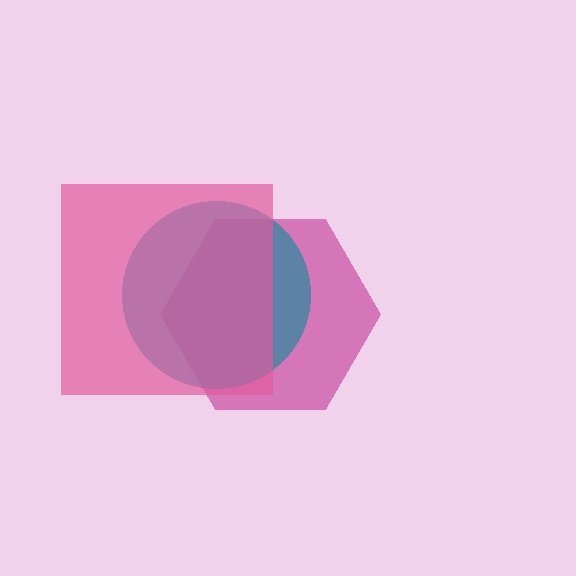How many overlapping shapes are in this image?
There are 3 overlapping shapes in the image.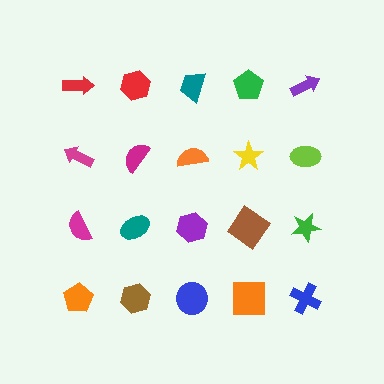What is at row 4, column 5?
A blue cross.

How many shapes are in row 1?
5 shapes.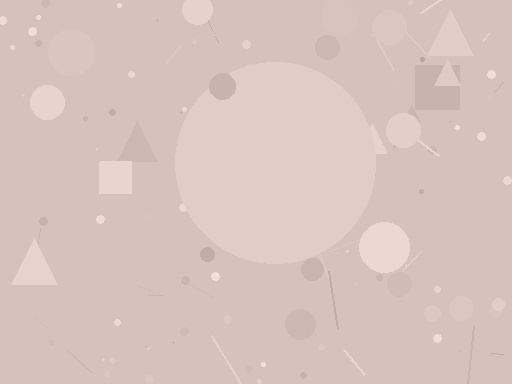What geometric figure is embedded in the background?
A circle is embedded in the background.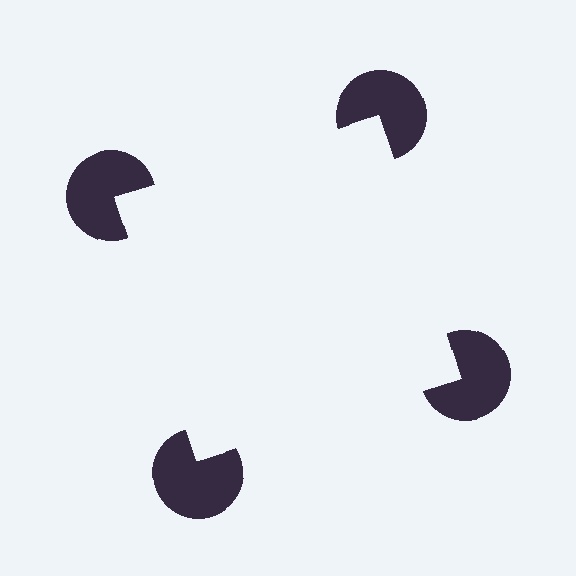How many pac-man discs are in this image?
There are 4 — one at each vertex of the illusory square.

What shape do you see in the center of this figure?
An illusory square — its edges are inferred from the aligned wedge cuts in the pac-man discs, not physically drawn.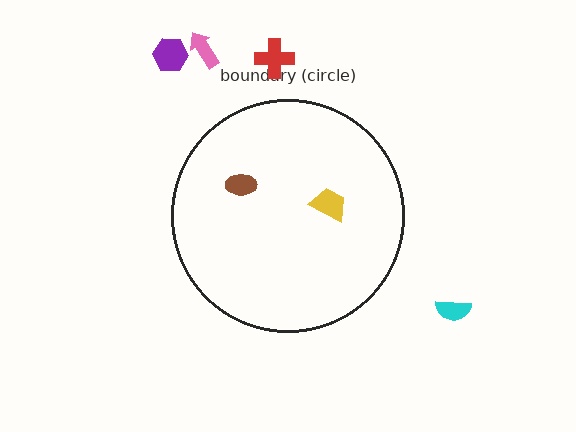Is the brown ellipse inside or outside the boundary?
Inside.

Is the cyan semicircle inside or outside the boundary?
Outside.